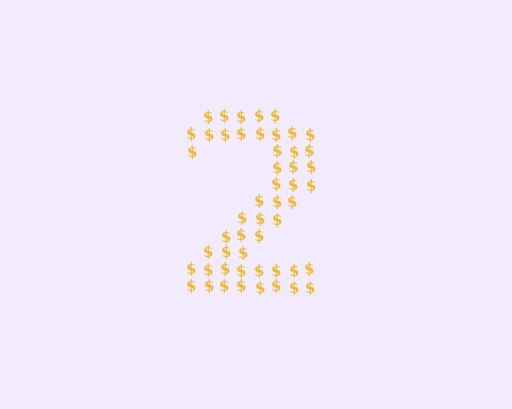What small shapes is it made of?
It is made of small dollar signs.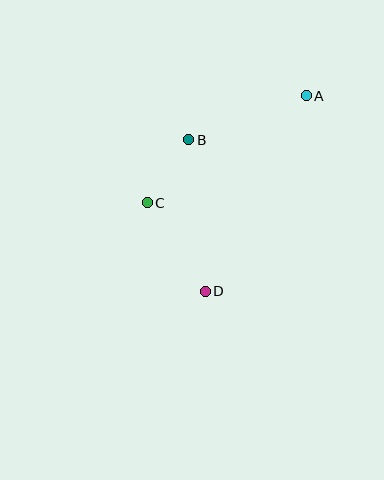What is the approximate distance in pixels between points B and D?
The distance between B and D is approximately 153 pixels.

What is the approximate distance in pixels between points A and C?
The distance between A and C is approximately 192 pixels.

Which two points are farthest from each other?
Points A and D are farthest from each other.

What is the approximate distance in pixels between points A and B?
The distance between A and B is approximately 125 pixels.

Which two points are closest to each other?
Points B and C are closest to each other.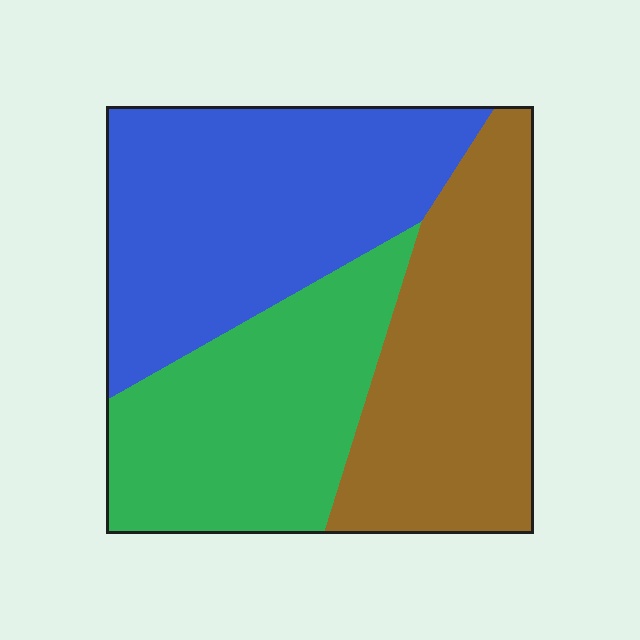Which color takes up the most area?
Blue, at roughly 40%.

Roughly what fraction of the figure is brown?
Brown takes up about one third (1/3) of the figure.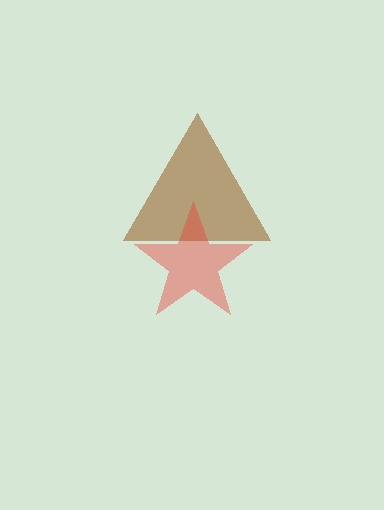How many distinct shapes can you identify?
There are 2 distinct shapes: a brown triangle, a red star.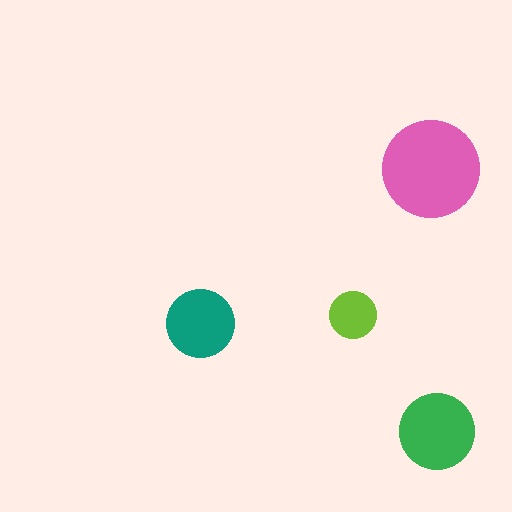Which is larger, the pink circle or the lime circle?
The pink one.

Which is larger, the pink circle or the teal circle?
The pink one.